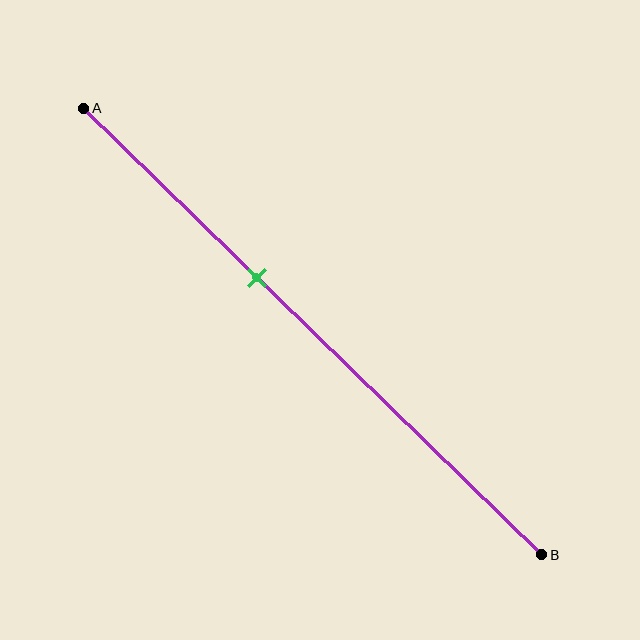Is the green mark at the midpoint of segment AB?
No, the mark is at about 40% from A, not at the 50% midpoint.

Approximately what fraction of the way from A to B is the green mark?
The green mark is approximately 40% of the way from A to B.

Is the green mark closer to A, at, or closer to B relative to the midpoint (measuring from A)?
The green mark is closer to point A than the midpoint of segment AB.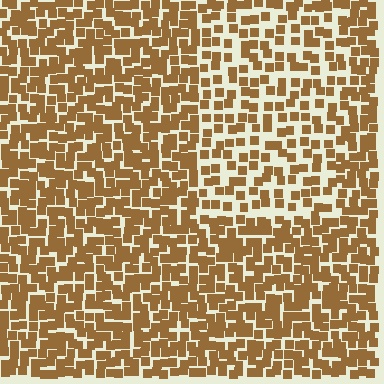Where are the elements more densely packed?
The elements are more densely packed outside the rectangle boundary.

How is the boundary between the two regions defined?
The boundary is defined by a change in element density (approximately 1.7x ratio). All elements are the same color, size, and shape.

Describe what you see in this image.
The image contains small brown elements arranged at two different densities. A rectangle-shaped region is visible where the elements are less densely packed than the surrounding area.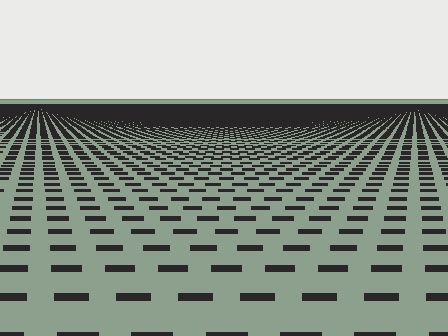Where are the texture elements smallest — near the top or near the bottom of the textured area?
Near the top.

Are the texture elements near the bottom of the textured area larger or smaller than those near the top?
Larger. Near the bottom, elements are closer to the viewer and appear at a bigger on-screen size.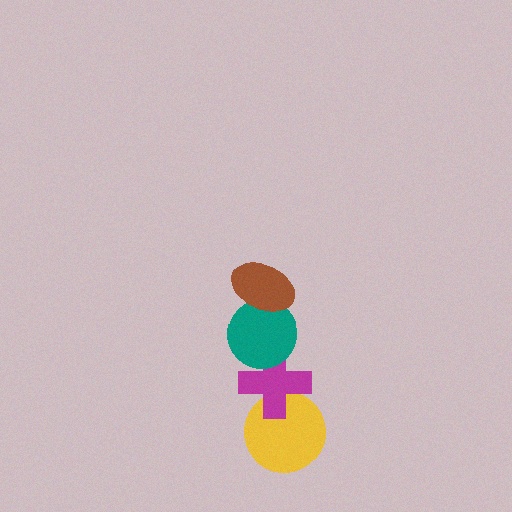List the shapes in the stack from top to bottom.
From top to bottom: the brown ellipse, the teal circle, the magenta cross, the yellow circle.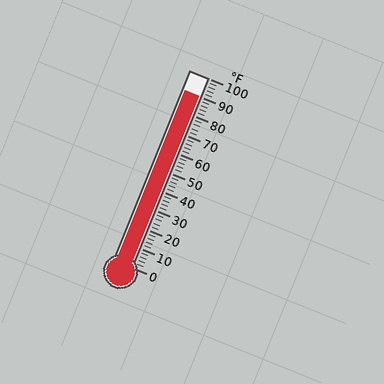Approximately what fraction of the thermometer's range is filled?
The thermometer is filled to approximately 90% of its range.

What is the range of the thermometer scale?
The thermometer scale ranges from 0°F to 100°F.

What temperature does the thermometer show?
The thermometer shows approximately 90°F.